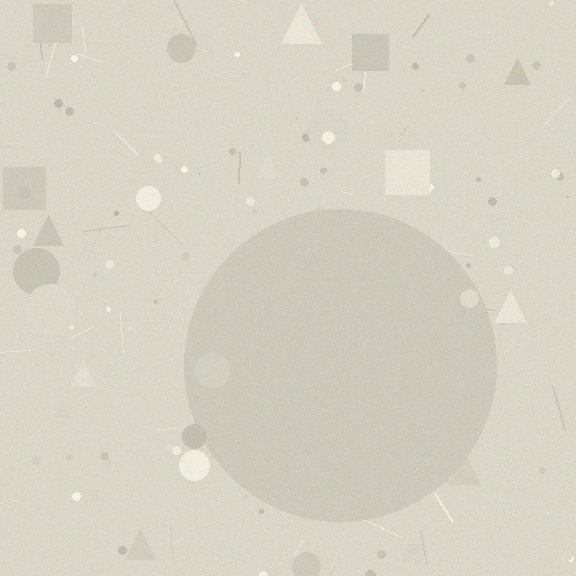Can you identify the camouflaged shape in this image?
The camouflaged shape is a circle.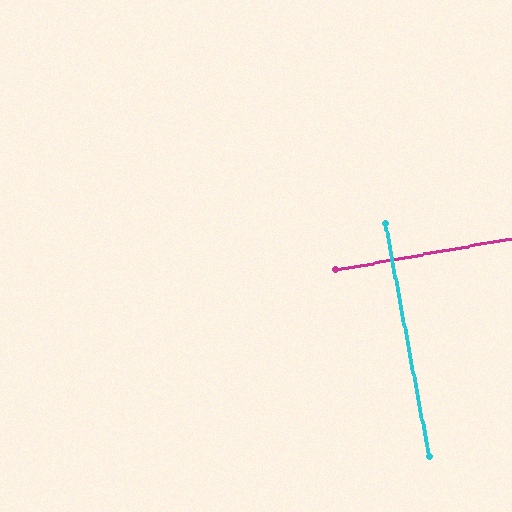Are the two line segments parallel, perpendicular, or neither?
Perpendicular — they meet at approximately 90°.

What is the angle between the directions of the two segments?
Approximately 90 degrees.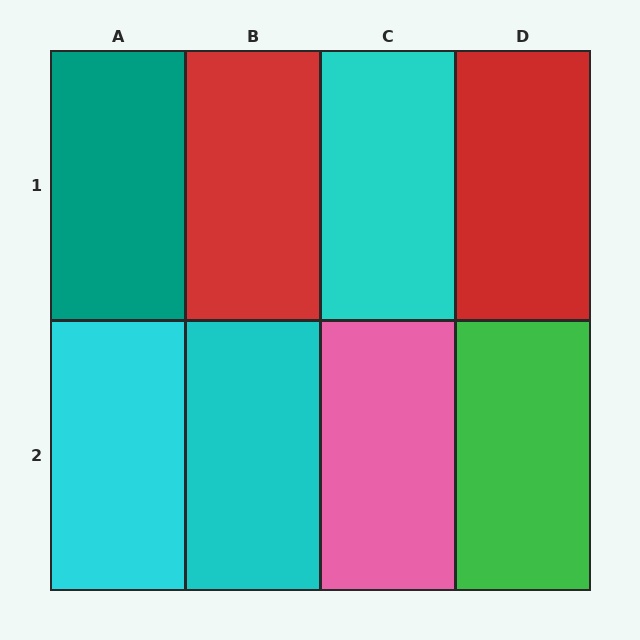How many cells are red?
2 cells are red.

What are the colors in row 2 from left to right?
Cyan, cyan, pink, green.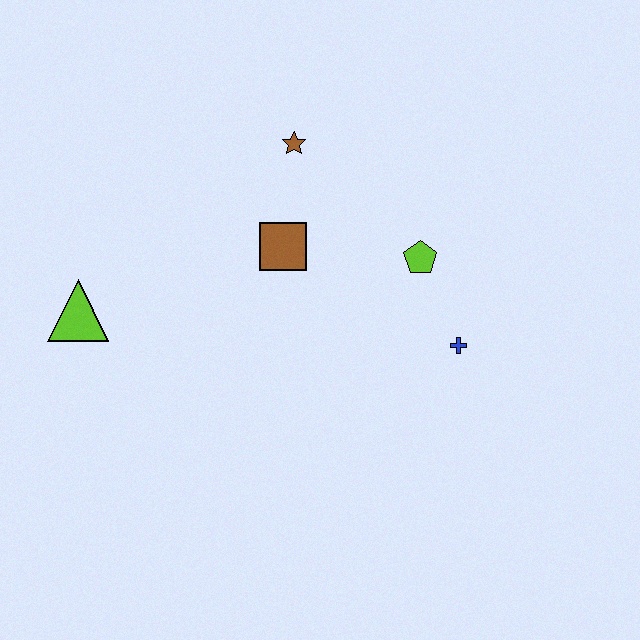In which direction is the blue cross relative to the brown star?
The blue cross is below the brown star.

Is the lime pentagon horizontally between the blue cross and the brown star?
Yes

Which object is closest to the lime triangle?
The brown square is closest to the lime triangle.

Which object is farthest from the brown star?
The lime triangle is farthest from the brown star.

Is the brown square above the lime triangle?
Yes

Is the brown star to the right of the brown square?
Yes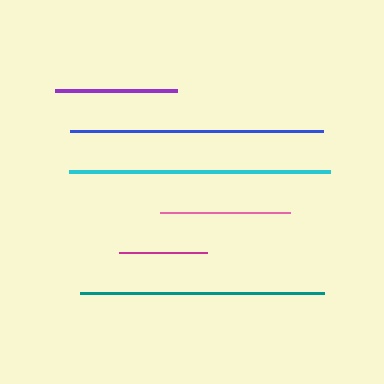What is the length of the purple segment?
The purple segment is approximately 122 pixels long.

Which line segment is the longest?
The cyan line is the longest at approximately 261 pixels.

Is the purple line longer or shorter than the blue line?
The blue line is longer than the purple line.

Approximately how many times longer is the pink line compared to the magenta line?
The pink line is approximately 1.5 times the length of the magenta line.